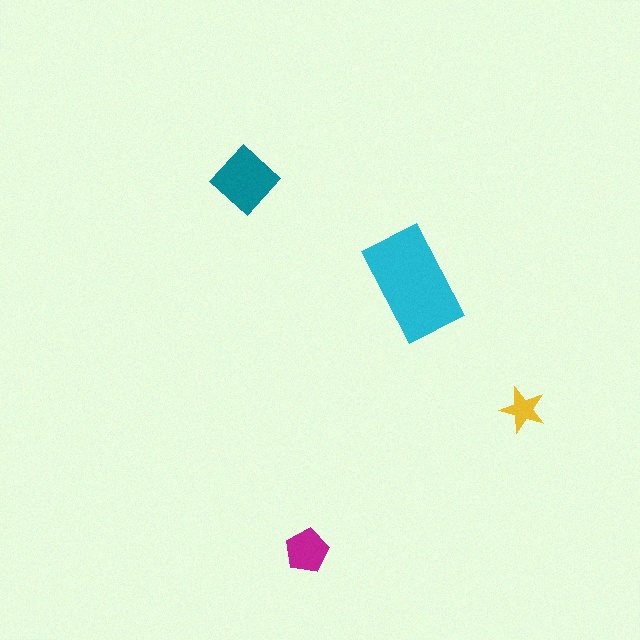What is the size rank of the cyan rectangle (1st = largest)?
1st.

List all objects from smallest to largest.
The yellow star, the magenta pentagon, the teal diamond, the cyan rectangle.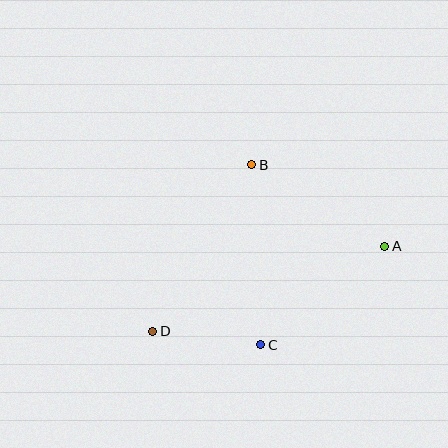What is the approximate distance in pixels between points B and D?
The distance between B and D is approximately 194 pixels.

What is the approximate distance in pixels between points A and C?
The distance between A and C is approximately 158 pixels.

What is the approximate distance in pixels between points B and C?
The distance between B and C is approximately 181 pixels.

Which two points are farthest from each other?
Points A and D are farthest from each other.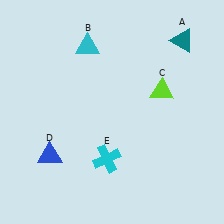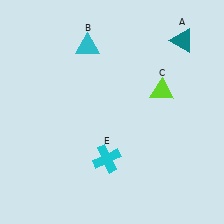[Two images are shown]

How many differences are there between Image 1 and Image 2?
There is 1 difference between the two images.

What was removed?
The blue triangle (D) was removed in Image 2.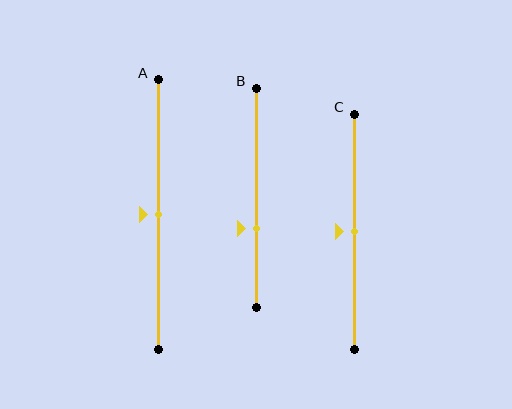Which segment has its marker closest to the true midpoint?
Segment A has its marker closest to the true midpoint.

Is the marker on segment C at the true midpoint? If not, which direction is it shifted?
Yes, the marker on segment C is at the true midpoint.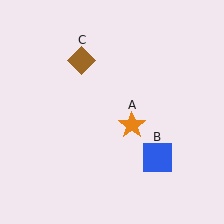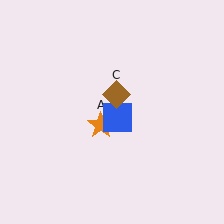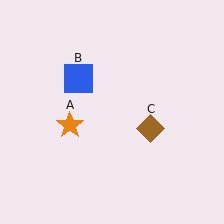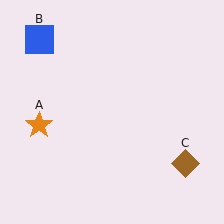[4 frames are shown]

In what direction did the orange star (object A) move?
The orange star (object A) moved left.